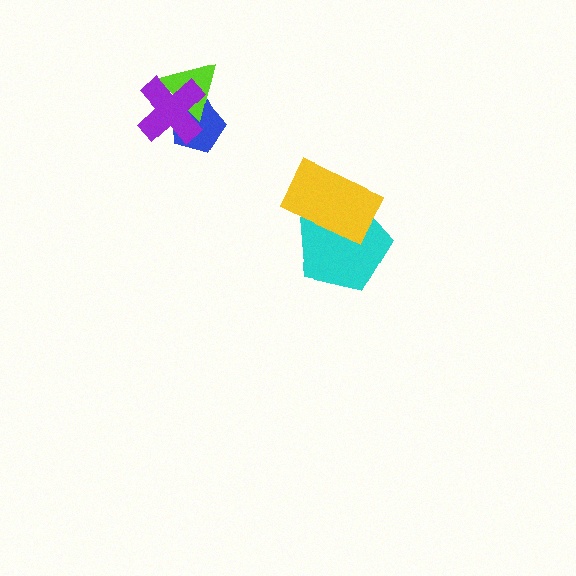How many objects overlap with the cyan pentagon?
1 object overlaps with the cyan pentagon.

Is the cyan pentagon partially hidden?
Yes, it is partially covered by another shape.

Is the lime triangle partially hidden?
Yes, it is partially covered by another shape.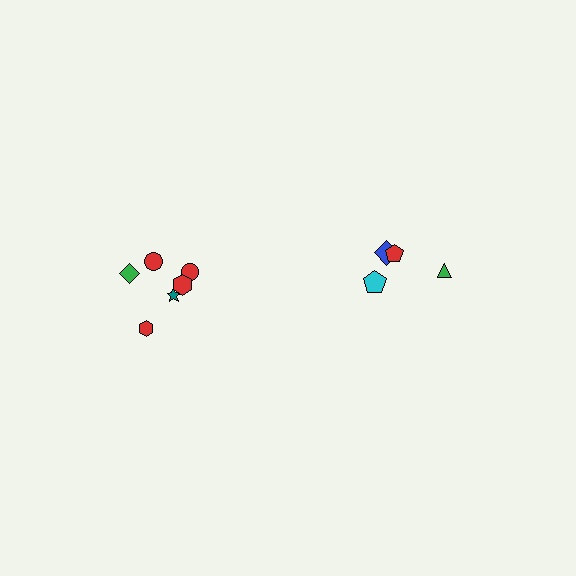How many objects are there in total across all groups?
There are 10 objects.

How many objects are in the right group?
There are 4 objects.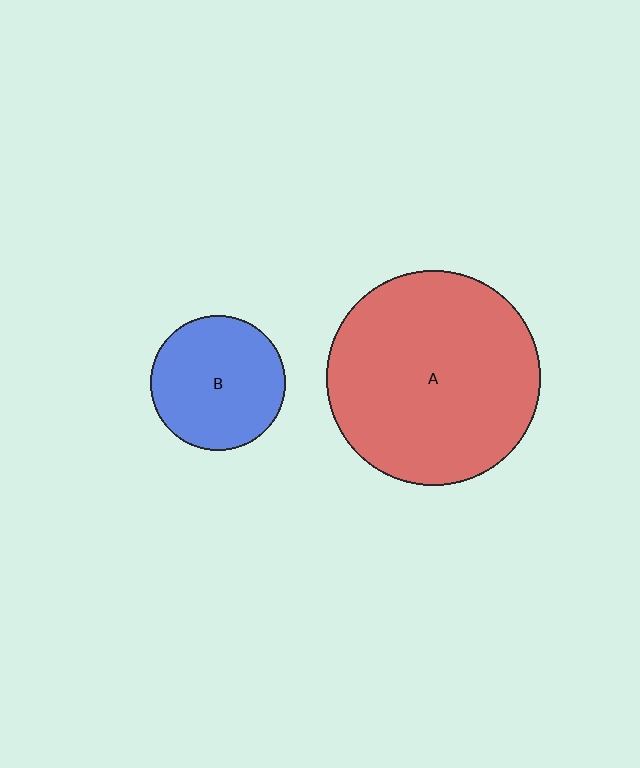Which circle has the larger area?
Circle A (red).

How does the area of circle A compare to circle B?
Approximately 2.5 times.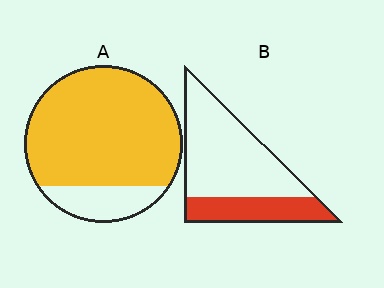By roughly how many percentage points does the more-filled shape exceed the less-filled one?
By roughly 50 percentage points (A over B).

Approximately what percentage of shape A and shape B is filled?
A is approximately 80% and B is approximately 30%.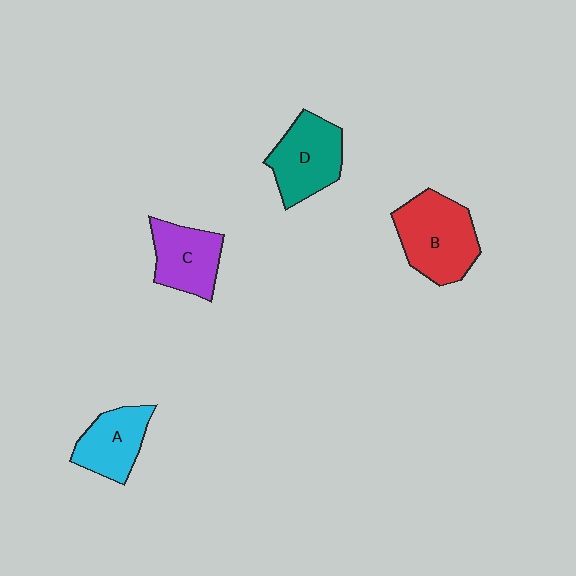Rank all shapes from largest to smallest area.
From largest to smallest: B (red), D (teal), C (purple), A (cyan).